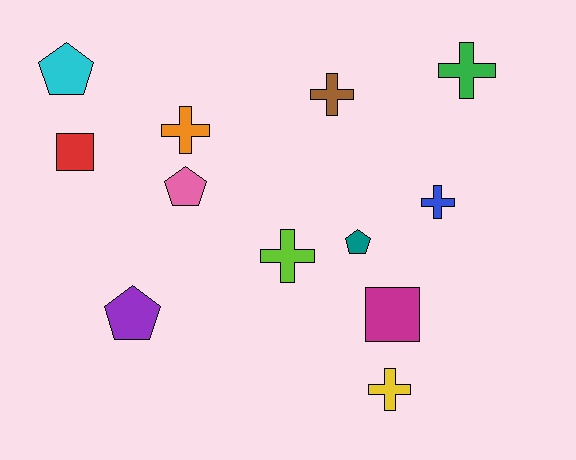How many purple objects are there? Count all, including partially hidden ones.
There is 1 purple object.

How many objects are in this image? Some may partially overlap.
There are 12 objects.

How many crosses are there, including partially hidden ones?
There are 6 crosses.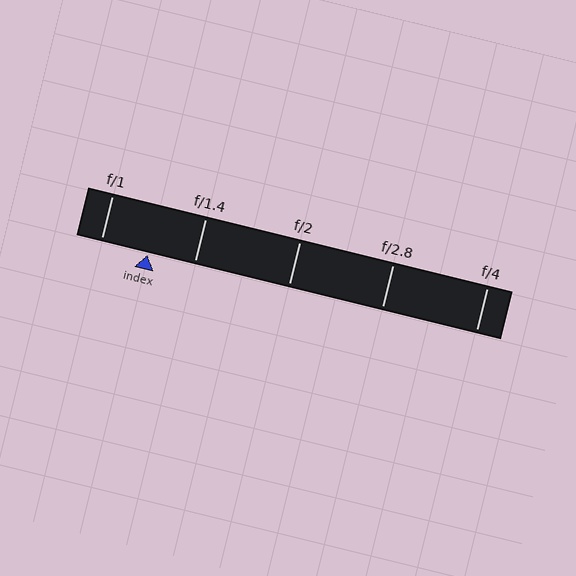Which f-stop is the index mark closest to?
The index mark is closest to f/1.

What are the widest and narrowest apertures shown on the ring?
The widest aperture shown is f/1 and the narrowest is f/4.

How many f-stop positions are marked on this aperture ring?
There are 5 f-stop positions marked.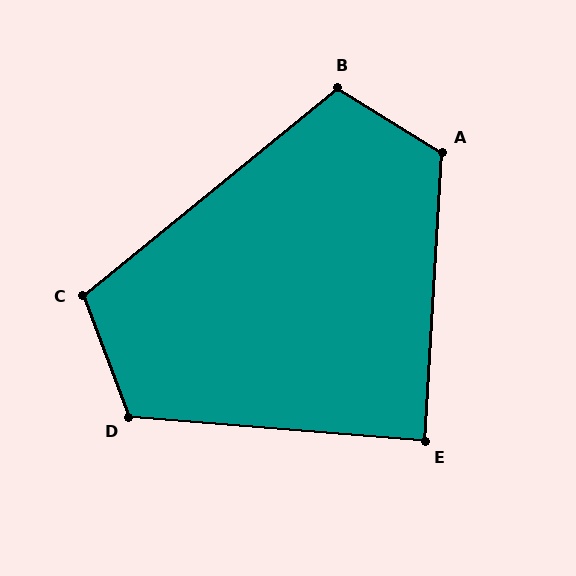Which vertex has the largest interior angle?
A, at approximately 118 degrees.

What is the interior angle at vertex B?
Approximately 110 degrees (obtuse).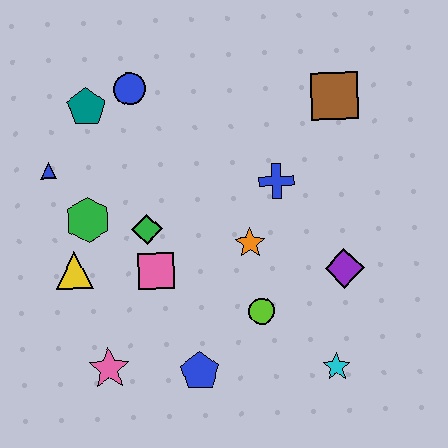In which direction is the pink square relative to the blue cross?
The pink square is to the left of the blue cross.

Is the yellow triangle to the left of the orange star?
Yes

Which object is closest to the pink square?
The green diamond is closest to the pink square.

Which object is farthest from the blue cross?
The pink star is farthest from the blue cross.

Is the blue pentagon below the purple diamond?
Yes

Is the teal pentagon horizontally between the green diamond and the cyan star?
No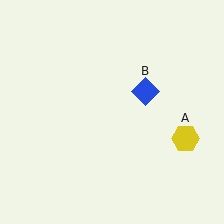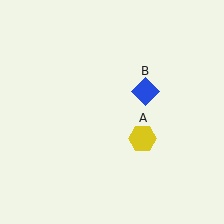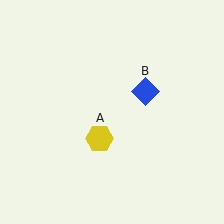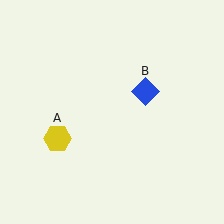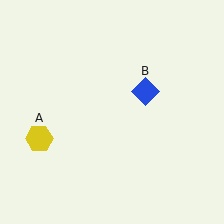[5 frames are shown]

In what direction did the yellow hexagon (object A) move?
The yellow hexagon (object A) moved left.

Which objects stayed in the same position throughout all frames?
Blue diamond (object B) remained stationary.